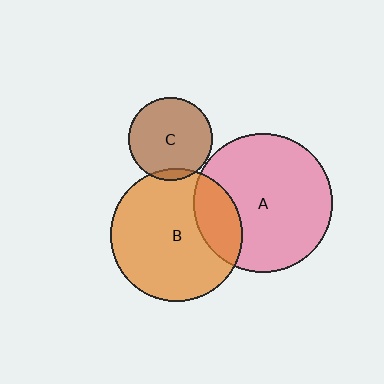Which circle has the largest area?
Circle A (pink).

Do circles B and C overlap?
Yes.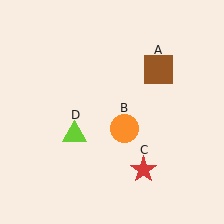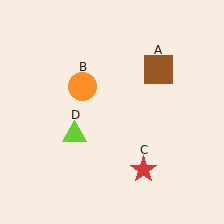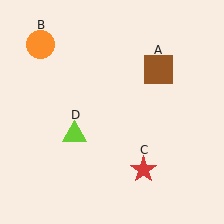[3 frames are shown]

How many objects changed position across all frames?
1 object changed position: orange circle (object B).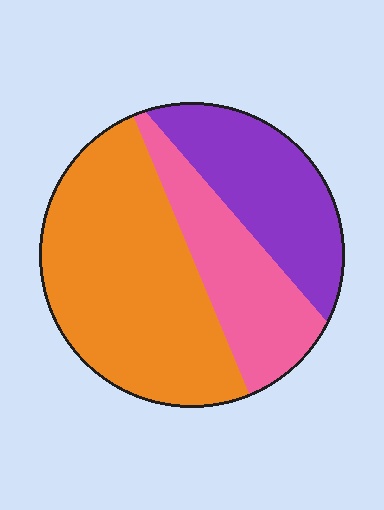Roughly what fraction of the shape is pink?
Pink takes up about one quarter (1/4) of the shape.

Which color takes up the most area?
Orange, at roughly 50%.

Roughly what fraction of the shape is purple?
Purple covers 26% of the shape.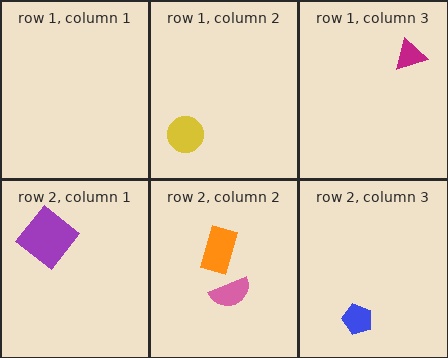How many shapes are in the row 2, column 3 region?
1.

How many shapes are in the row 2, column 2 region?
2.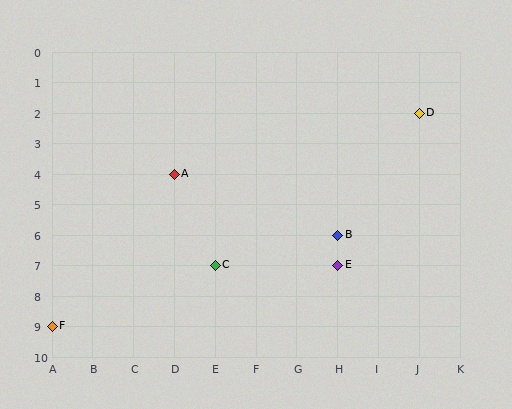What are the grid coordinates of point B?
Point B is at grid coordinates (H, 6).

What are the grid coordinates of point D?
Point D is at grid coordinates (J, 2).